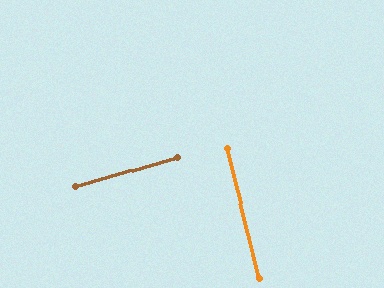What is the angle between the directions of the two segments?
Approximately 88 degrees.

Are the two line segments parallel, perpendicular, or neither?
Perpendicular — they meet at approximately 88°.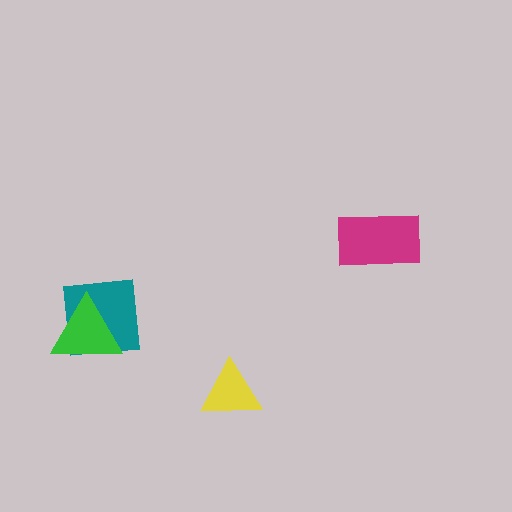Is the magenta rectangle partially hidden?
No, no other shape covers it.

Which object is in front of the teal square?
The green triangle is in front of the teal square.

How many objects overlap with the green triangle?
1 object overlaps with the green triangle.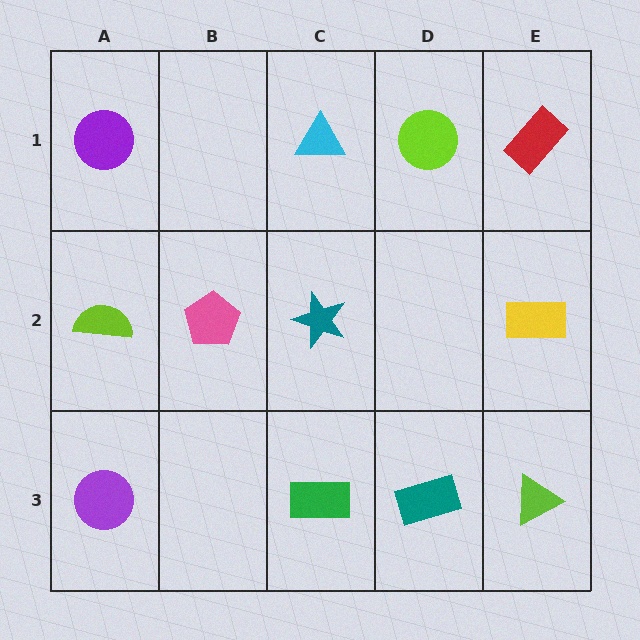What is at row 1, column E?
A red rectangle.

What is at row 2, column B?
A pink pentagon.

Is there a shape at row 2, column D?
No, that cell is empty.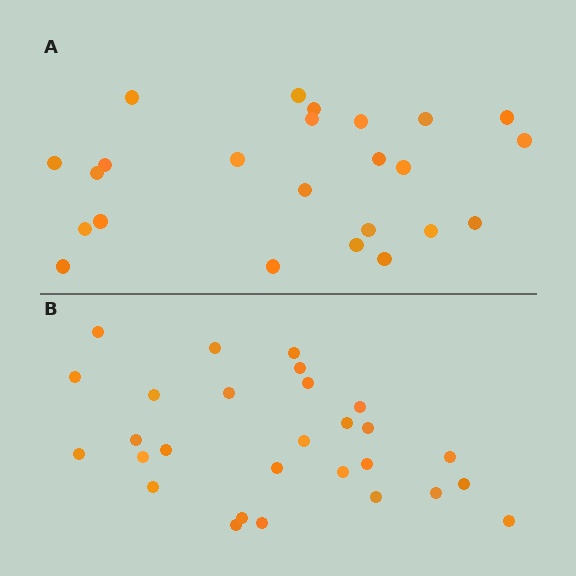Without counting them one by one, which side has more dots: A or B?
Region B (the bottom region) has more dots.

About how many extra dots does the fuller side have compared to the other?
Region B has about 4 more dots than region A.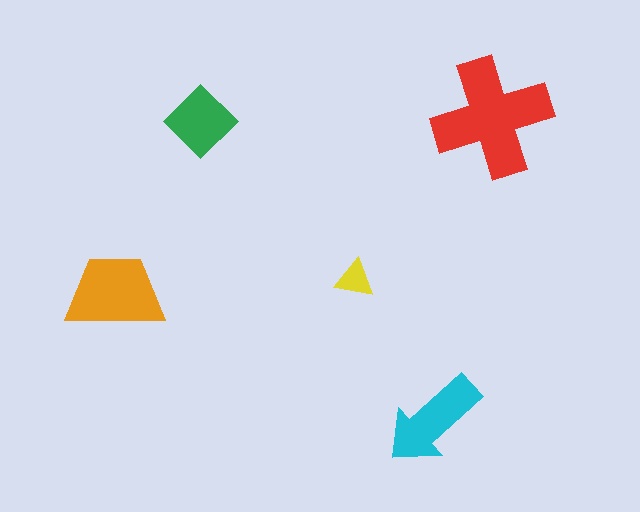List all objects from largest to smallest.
The red cross, the orange trapezoid, the cyan arrow, the green diamond, the yellow triangle.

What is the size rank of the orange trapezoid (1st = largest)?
2nd.